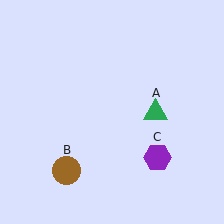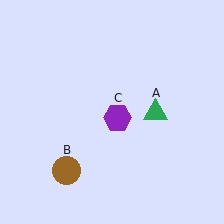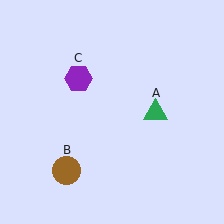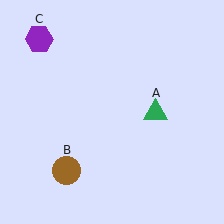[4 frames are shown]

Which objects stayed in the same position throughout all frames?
Green triangle (object A) and brown circle (object B) remained stationary.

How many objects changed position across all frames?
1 object changed position: purple hexagon (object C).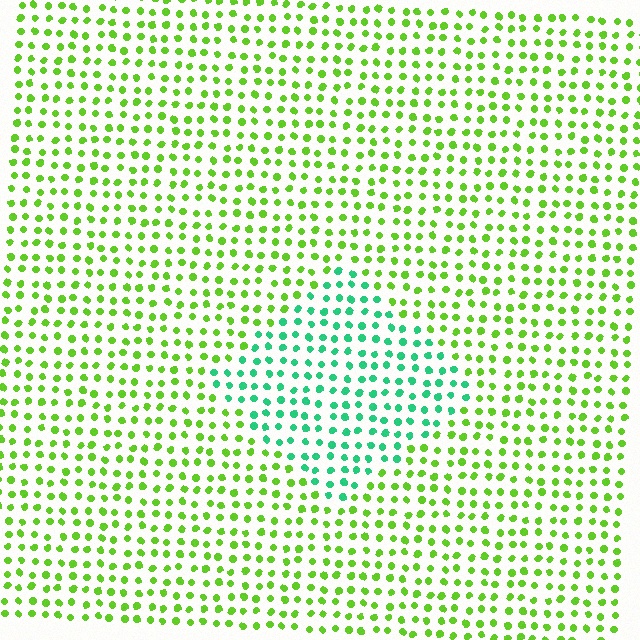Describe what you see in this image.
The image is filled with small lime elements in a uniform arrangement. A diamond-shaped region is visible where the elements are tinted to a slightly different hue, forming a subtle color boundary.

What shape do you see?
I see a diamond.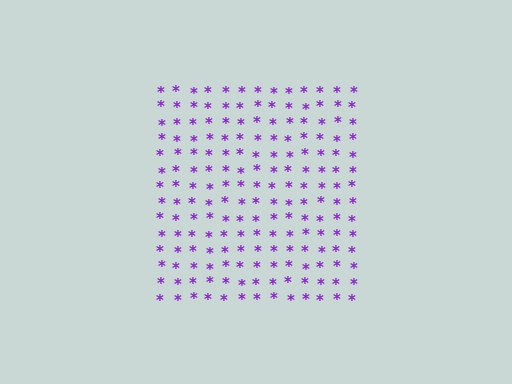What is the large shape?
The large shape is a square.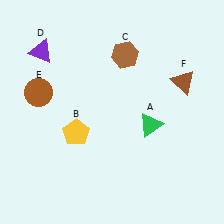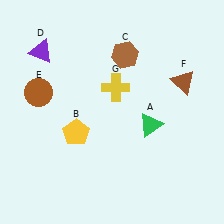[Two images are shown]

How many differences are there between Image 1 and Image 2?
There is 1 difference between the two images.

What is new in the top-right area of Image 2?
A yellow cross (G) was added in the top-right area of Image 2.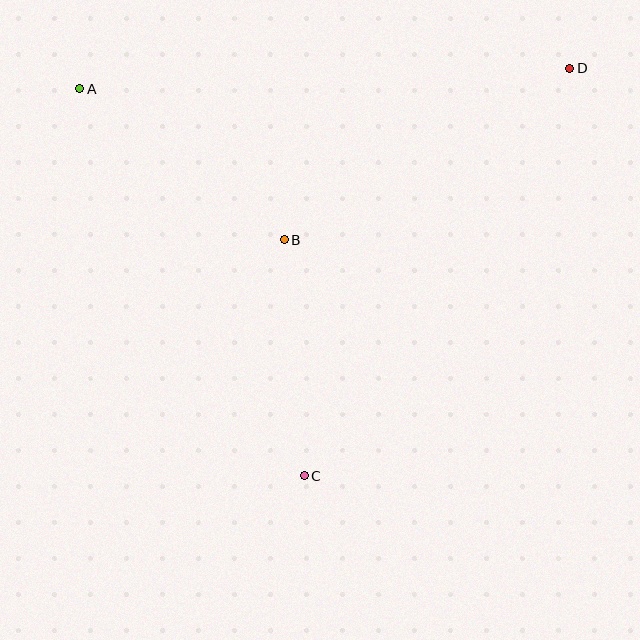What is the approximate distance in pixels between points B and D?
The distance between B and D is approximately 333 pixels.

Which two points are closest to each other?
Points B and C are closest to each other.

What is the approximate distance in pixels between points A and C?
The distance between A and C is approximately 447 pixels.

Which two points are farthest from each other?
Points A and D are farthest from each other.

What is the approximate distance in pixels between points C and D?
The distance between C and D is approximately 487 pixels.